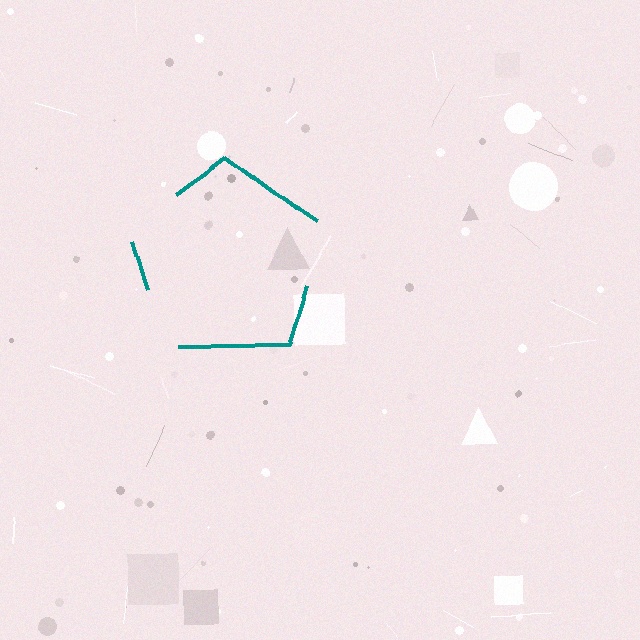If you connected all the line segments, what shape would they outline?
They would outline a pentagon.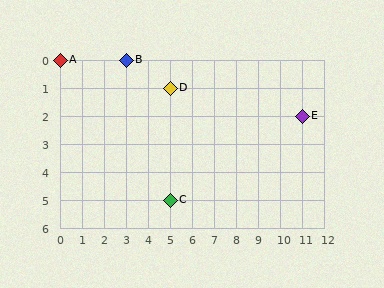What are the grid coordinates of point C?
Point C is at grid coordinates (5, 5).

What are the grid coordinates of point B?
Point B is at grid coordinates (3, 0).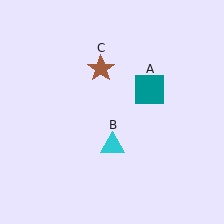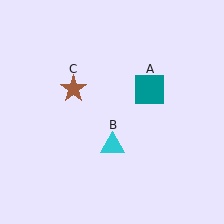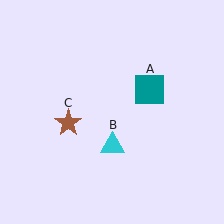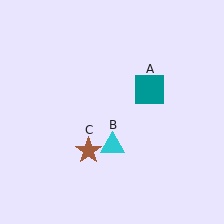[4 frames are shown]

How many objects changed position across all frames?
1 object changed position: brown star (object C).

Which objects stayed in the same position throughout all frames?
Teal square (object A) and cyan triangle (object B) remained stationary.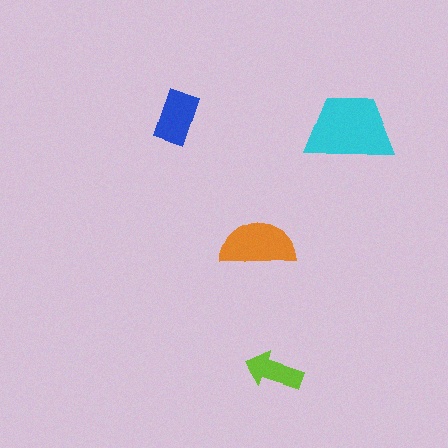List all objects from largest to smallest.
The cyan trapezoid, the orange semicircle, the blue rectangle, the lime arrow.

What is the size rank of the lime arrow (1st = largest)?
4th.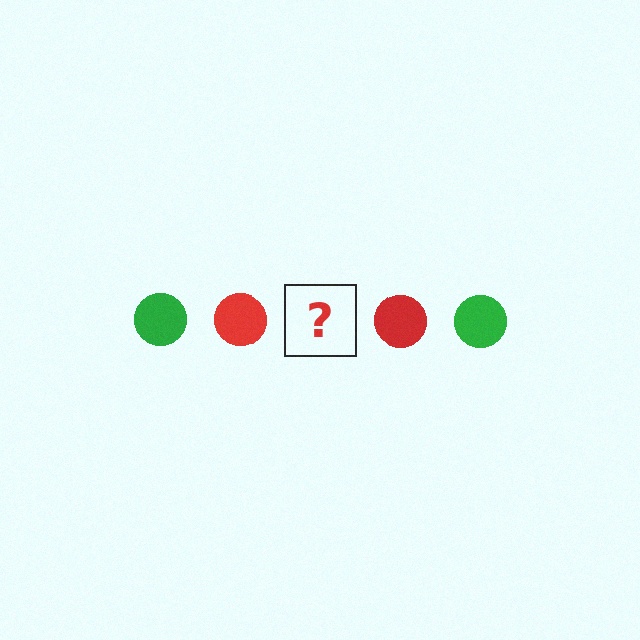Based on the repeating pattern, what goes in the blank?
The blank should be a green circle.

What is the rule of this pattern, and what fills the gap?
The rule is that the pattern cycles through green, red circles. The gap should be filled with a green circle.